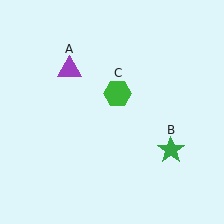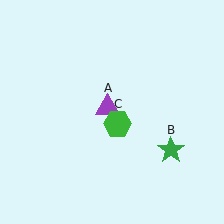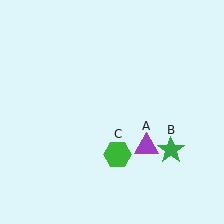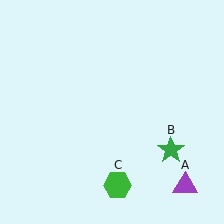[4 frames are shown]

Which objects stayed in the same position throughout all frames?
Green star (object B) remained stationary.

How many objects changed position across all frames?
2 objects changed position: purple triangle (object A), green hexagon (object C).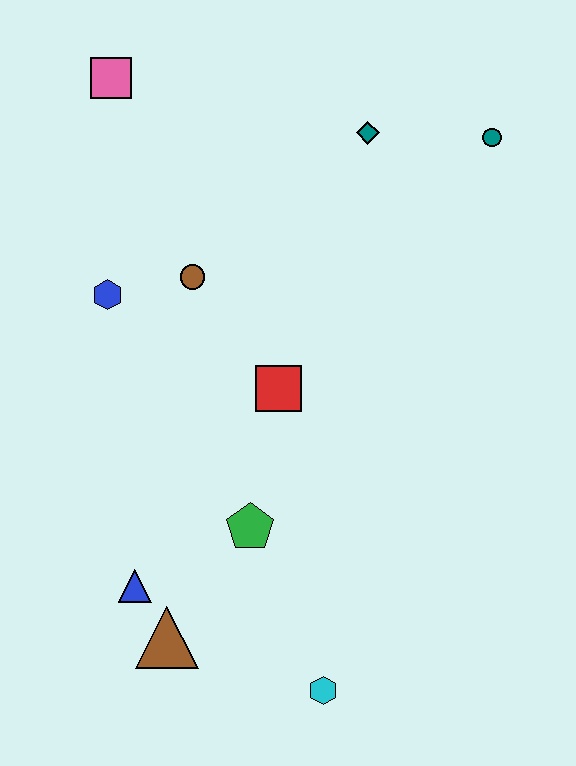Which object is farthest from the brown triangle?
The teal circle is farthest from the brown triangle.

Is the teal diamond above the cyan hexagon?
Yes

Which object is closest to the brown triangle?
The blue triangle is closest to the brown triangle.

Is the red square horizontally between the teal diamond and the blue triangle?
Yes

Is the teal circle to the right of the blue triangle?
Yes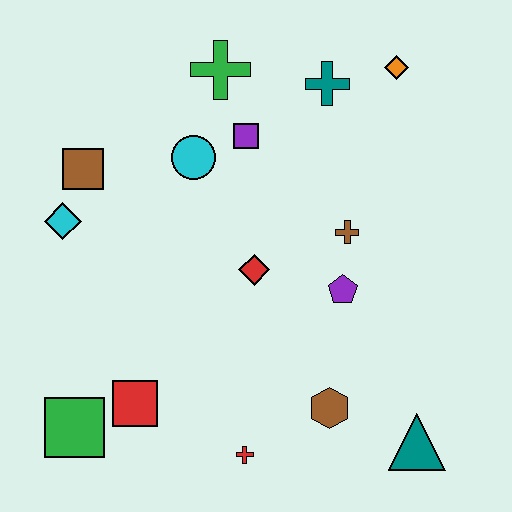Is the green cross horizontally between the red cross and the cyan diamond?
Yes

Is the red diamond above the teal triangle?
Yes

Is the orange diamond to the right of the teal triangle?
No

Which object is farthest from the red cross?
The orange diamond is farthest from the red cross.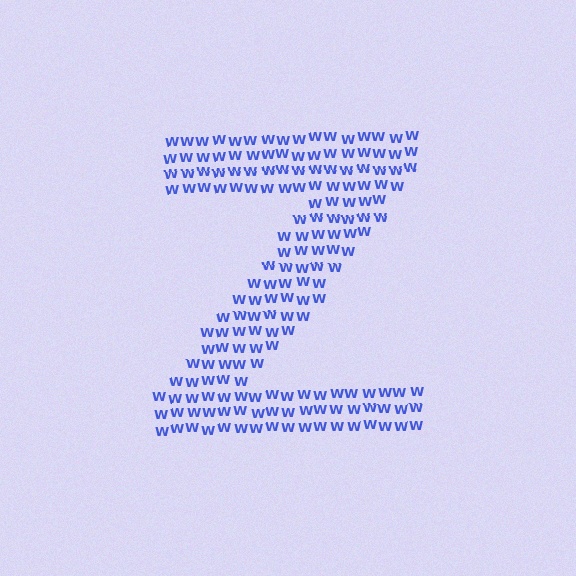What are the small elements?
The small elements are letter W's.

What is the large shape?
The large shape is the letter Z.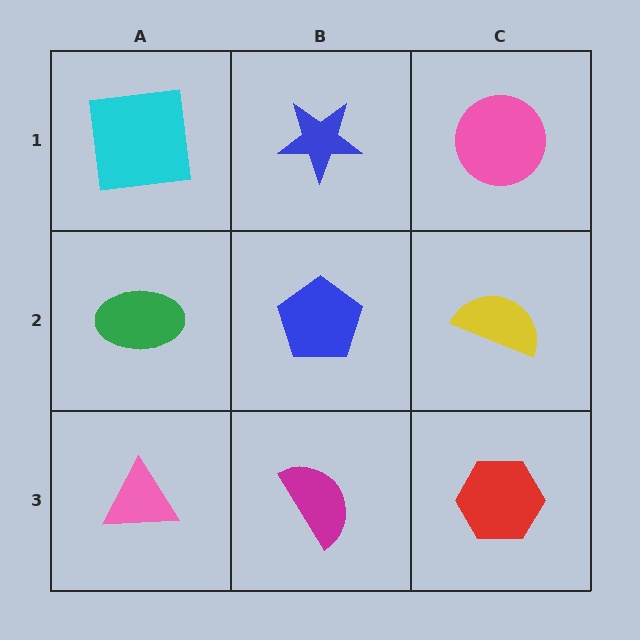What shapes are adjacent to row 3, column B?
A blue pentagon (row 2, column B), a pink triangle (row 3, column A), a red hexagon (row 3, column C).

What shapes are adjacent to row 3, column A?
A green ellipse (row 2, column A), a magenta semicircle (row 3, column B).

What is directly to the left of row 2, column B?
A green ellipse.